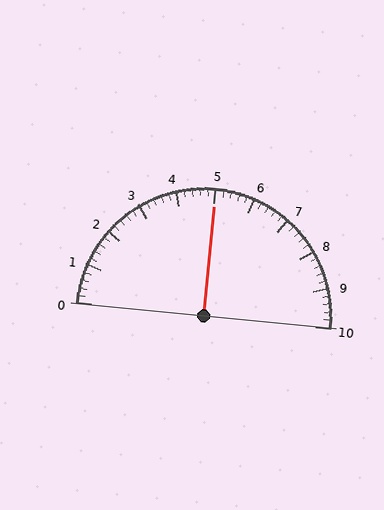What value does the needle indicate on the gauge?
The needle indicates approximately 5.0.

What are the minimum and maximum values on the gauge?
The gauge ranges from 0 to 10.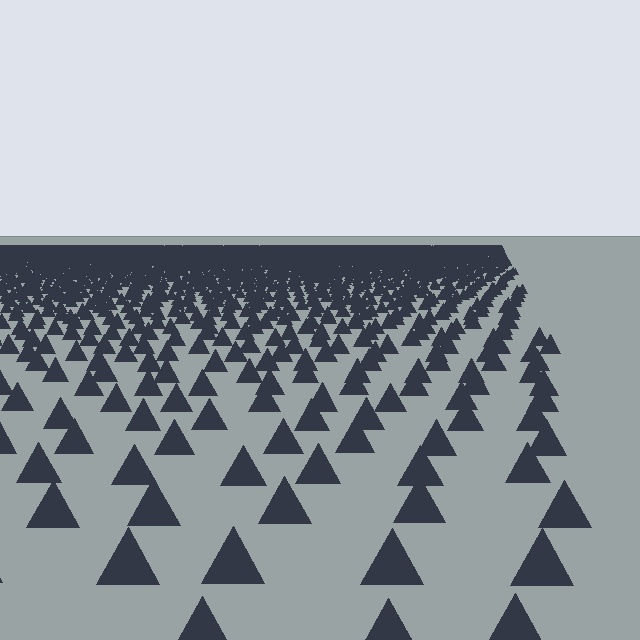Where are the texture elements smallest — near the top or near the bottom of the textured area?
Near the top.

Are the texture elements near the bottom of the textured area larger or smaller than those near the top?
Larger. Near the bottom, elements are closer to the viewer and appear at a bigger on-screen size.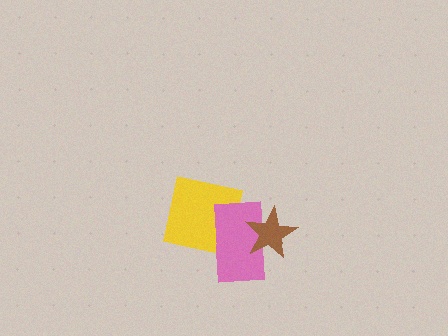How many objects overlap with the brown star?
1 object overlaps with the brown star.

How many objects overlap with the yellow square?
1 object overlaps with the yellow square.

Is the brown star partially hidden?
No, no other shape covers it.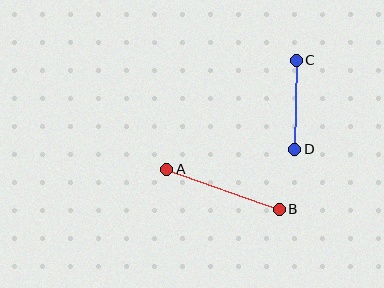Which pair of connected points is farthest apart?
Points A and B are farthest apart.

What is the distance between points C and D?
The distance is approximately 89 pixels.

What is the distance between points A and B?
The distance is approximately 120 pixels.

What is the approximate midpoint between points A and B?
The midpoint is at approximately (223, 189) pixels.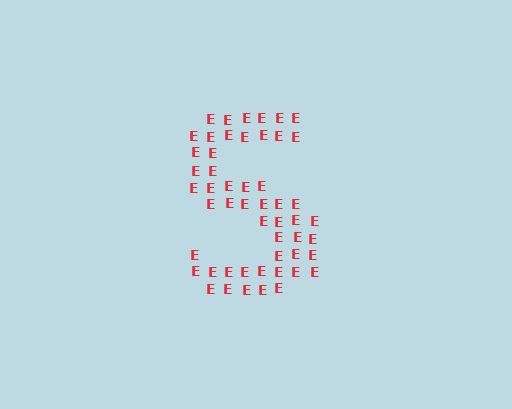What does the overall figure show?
The overall figure shows the letter S.